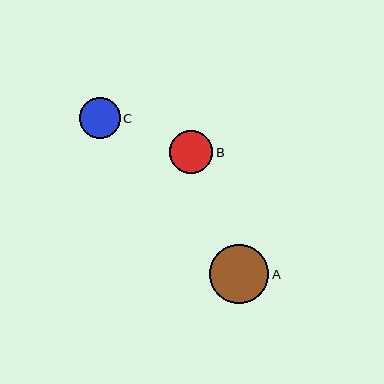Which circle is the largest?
Circle A is the largest with a size of approximately 59 pixels.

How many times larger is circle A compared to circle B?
Circle A is approximately 1.4 times the size of circle B.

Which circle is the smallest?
Circle C is the smallest with a size of approximately 41 pixels.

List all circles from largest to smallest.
From largest to smallest: A, B, C.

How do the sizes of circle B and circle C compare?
Circle B and circle C are approximately the same size.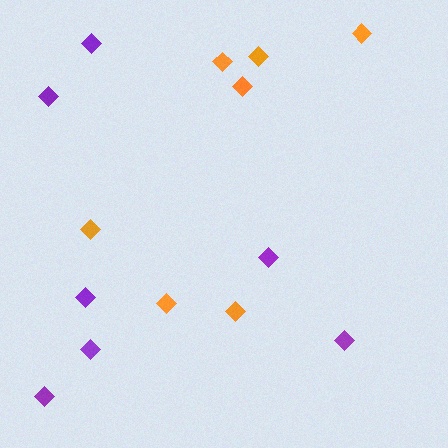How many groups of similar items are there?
There are 2 groups: one group of orange diamonds (7) and one group of purple diamonds (7).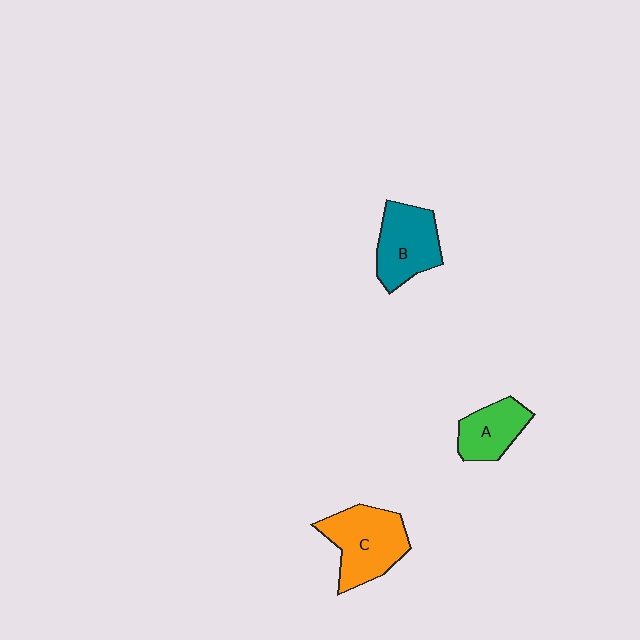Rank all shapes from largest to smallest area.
From largest to smallest: C (orange), B (teal), A (green).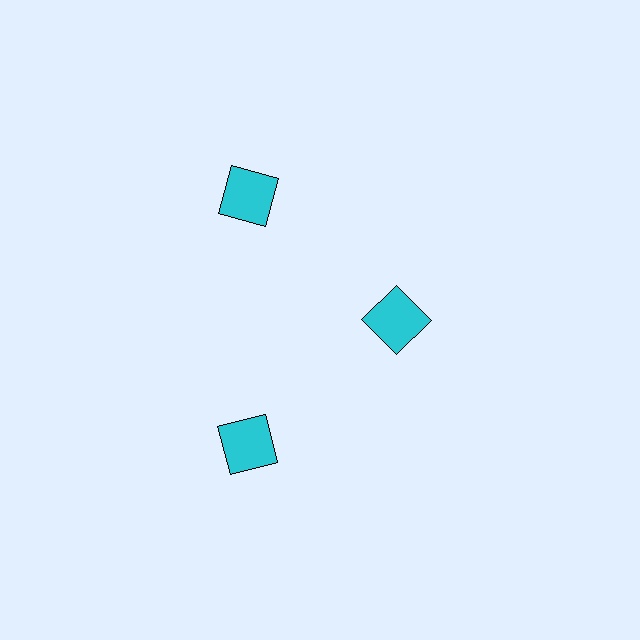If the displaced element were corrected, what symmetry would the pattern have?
It would have 3-fold rotational symmetry — the pattern would map onto itself every 120 degrees.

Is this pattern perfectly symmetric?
No. The 3 cyan squares are arranged in a ring, but one element near the 3 o'clock position is pulled inward toward the center, breaking the 3-fold rotational symmetry.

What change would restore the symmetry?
The symmetry would be restored by moving it outward, back onto the ring so that all 3 squares sit at equal angles and equal distance from the center.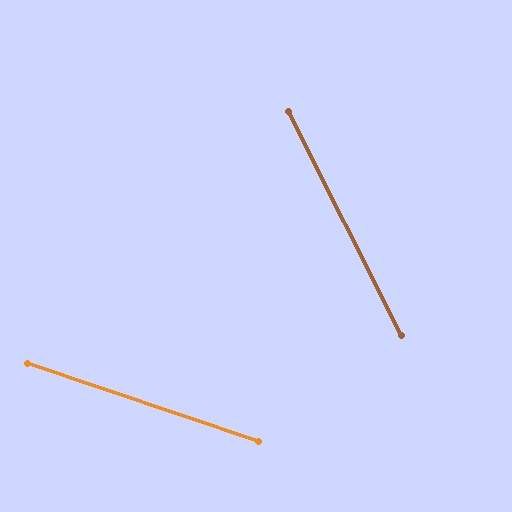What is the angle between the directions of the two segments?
Approximately 45 degrees.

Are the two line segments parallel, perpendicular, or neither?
Neither parallel nor perpendicular — they differ by about 45°.